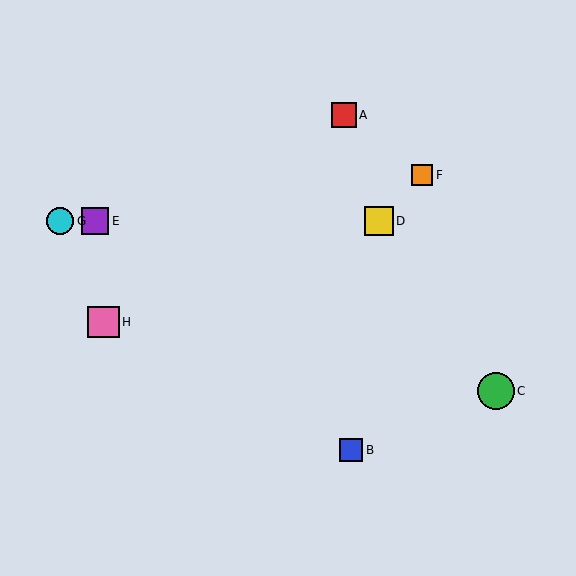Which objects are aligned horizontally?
Objects D, E, G are aligned horizontally.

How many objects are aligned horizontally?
3 objects (D, E, G) are aligned horizontally.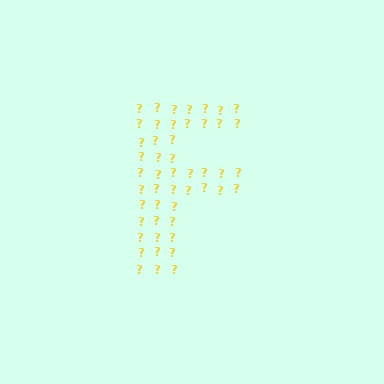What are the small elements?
The small elements are question marks.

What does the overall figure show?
The overall figure shows the letter F.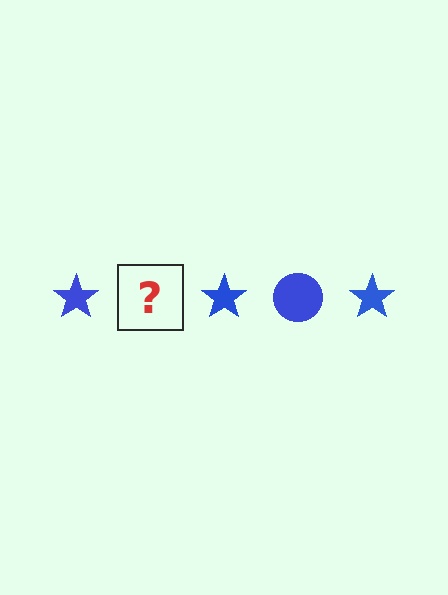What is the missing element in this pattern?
The missing element is a blue circle.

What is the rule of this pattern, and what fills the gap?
The rule is that the pattern cycles through star, circle shapes in blue. The gap should be filled with a blue circle.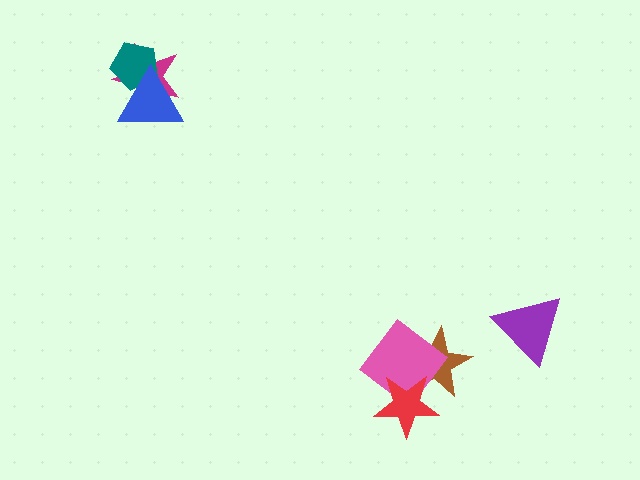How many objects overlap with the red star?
2 objects overlap with the red star.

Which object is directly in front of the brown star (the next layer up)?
The pink diamond is directly in front of the brown star.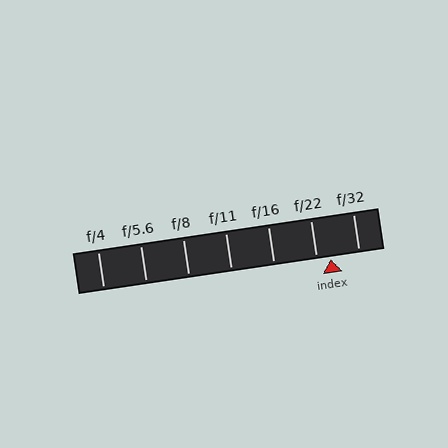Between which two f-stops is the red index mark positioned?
The index mark is between f/22 and f/32.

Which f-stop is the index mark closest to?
The index mark is closest to f/22.